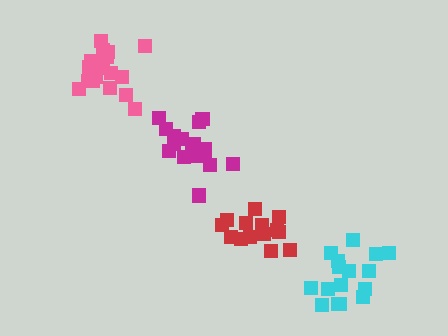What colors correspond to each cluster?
The clusters are colored: magenta, cyan, red, pink.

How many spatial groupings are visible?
There are 4 spatial groupings.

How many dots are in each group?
Group 1: 17 dots, Group 2: 16 dots, Group 3: 14 dots, Group 4: 18 dots (65 total).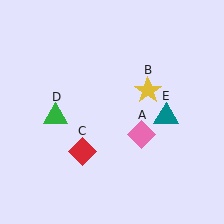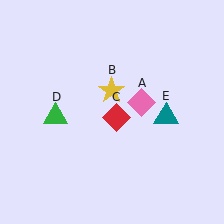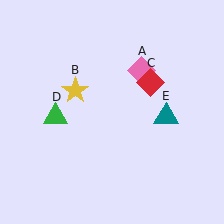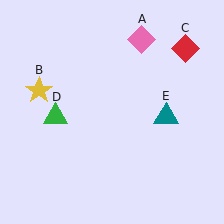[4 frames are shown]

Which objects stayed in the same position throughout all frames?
Green triangle (object D) and teal triangle (object E) remained stationary.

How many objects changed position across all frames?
3 objects changed position: pink diamond (object A), yellow star (object B), red diamond (object C).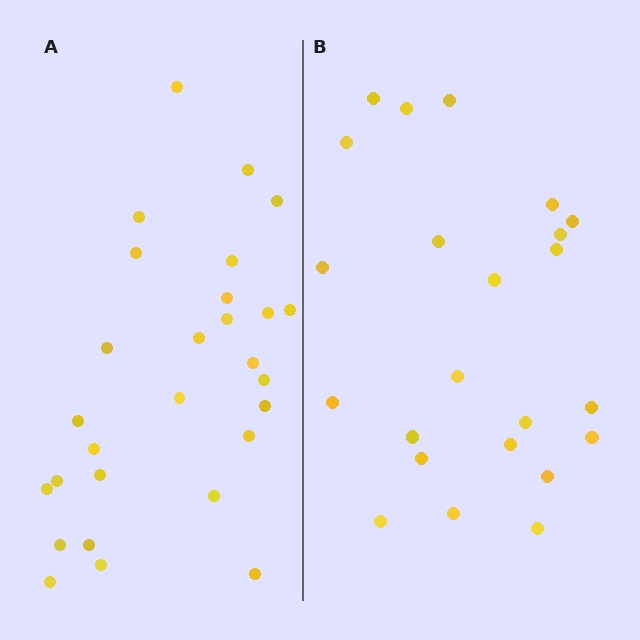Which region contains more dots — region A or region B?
Region A (the left region) has more dots.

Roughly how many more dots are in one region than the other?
Region A has about 5 more dots than region B.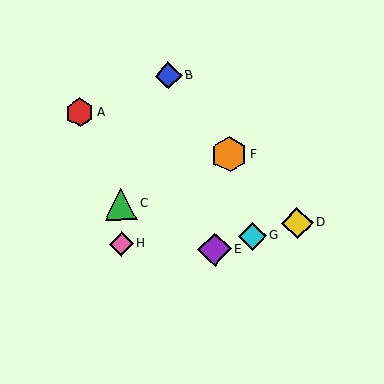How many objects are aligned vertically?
2 objects (C, H) are aligned vertically.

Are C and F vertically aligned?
No, C is at x≈121 and F is at x≈229.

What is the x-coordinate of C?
Object C is at x≈121.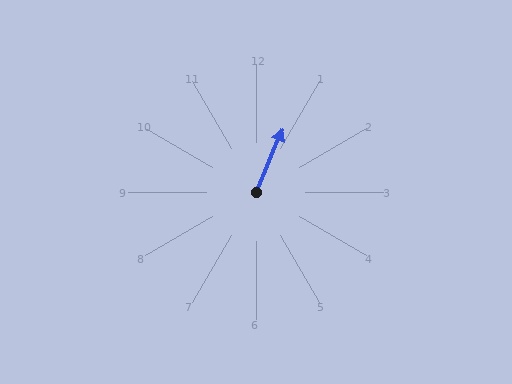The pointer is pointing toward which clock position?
Roughly 1 o'clock.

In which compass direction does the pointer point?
Northeast.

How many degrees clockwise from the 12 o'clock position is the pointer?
Approximately 23 degrees.